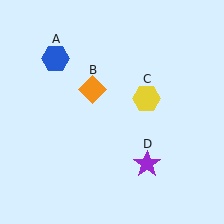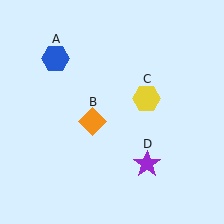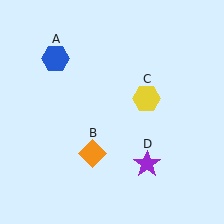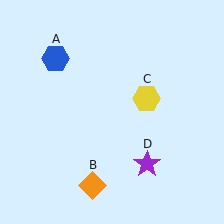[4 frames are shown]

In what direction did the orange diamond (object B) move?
The orange diamond (object B) moved down.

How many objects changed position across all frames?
1 object changed position: orange diamond (object B).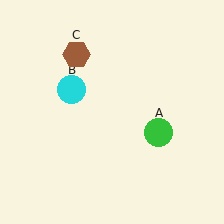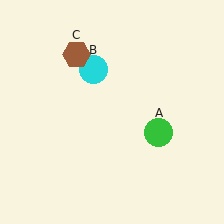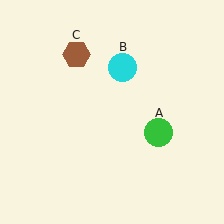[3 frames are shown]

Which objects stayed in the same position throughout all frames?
Green circle (object A) and brown hexagon (object C) remained stationary.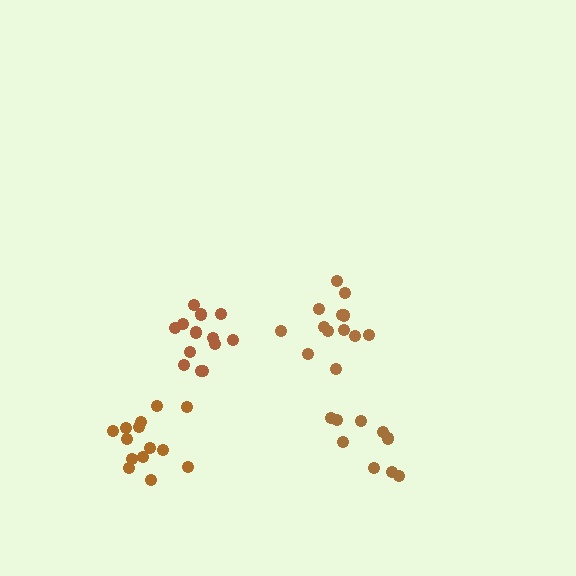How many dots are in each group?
Group 1: 9 dots, Group 2: 13 dots, Group 3: 13 dots, Group 4: 14 dots (49 total).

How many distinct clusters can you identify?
There are 4 distinct clusters.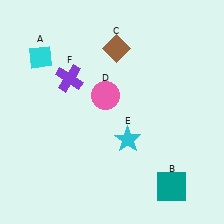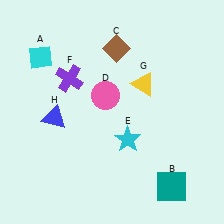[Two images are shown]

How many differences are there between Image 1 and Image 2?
There are 2 differences between the two images.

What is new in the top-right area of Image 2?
A yellow triangle (G) was added in the top-right area of Image 2.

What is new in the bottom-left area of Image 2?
A blue triangle (H) was added in the bottom-left area of Image 2.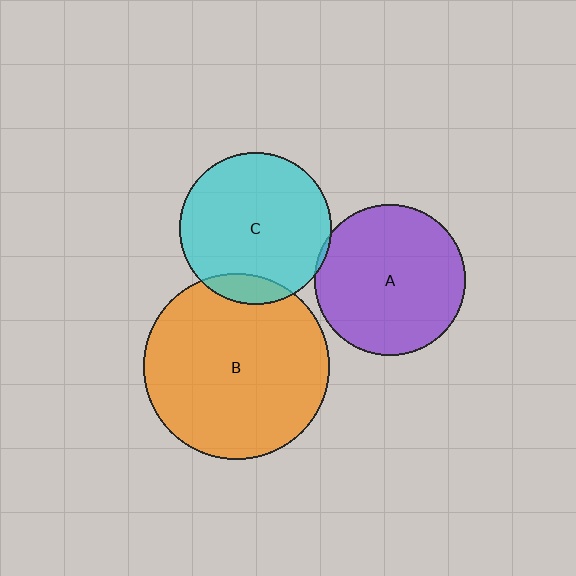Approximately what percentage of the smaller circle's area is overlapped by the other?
Approximately 10%.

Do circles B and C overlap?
Yes.